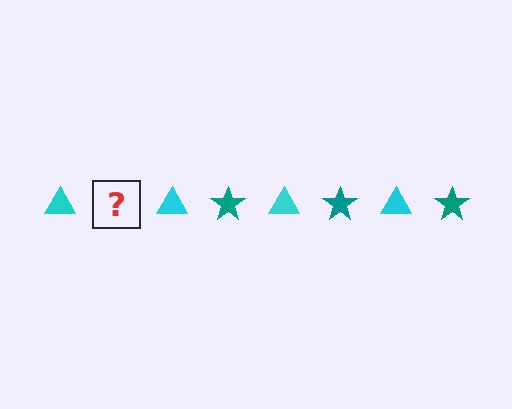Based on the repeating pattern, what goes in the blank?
The blank should be a teal star.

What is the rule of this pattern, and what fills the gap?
The rule is that the pattern alternates between cyan triangle and teal star. The gap should be filled with a teal star.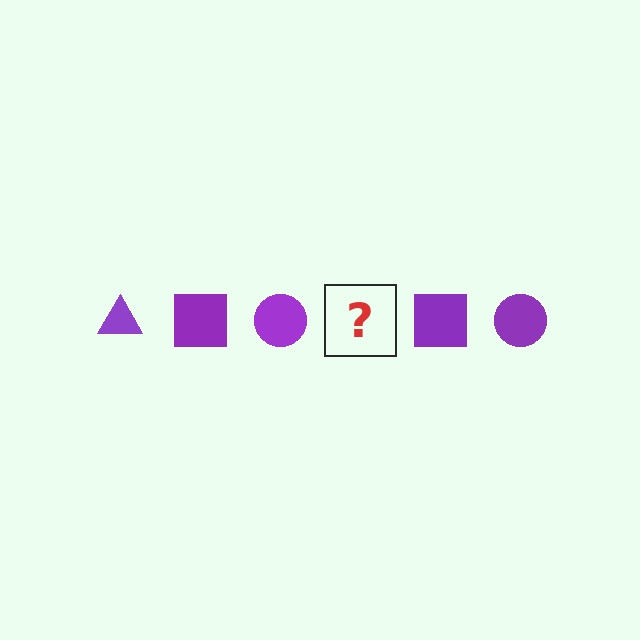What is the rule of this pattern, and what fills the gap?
The rule is that the pattern cycles through triangle, square, circle shapes in purple. The gap should be filled with a purple triangle.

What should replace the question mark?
The question mark should be replaced with a purple triangle.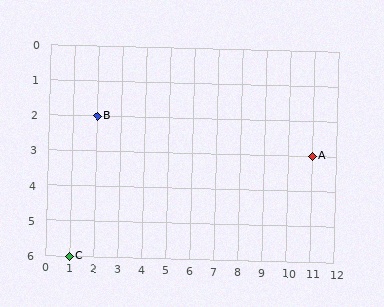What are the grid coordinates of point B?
Point B is at grid coordinates (2, 2).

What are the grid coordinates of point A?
Point A is at grid coordinates (11, 3).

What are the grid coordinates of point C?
Point C is at grid coordinates (1, 6).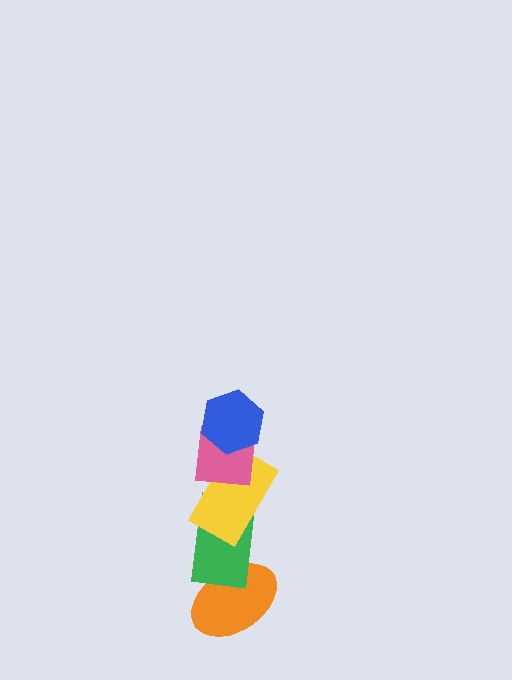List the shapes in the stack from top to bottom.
From top to bottom: the blue hexagon, the pink square, the yellow rectangle, the green rectangle, the orange ellipse.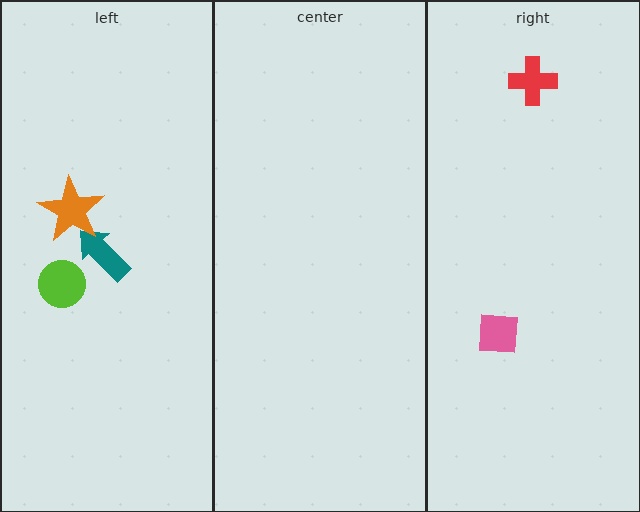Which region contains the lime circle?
The left region.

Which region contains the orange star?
The left region.